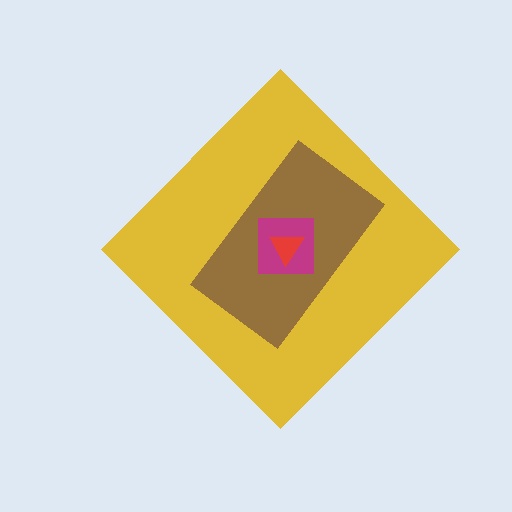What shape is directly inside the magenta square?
The red triangle.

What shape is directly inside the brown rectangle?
The magenta square.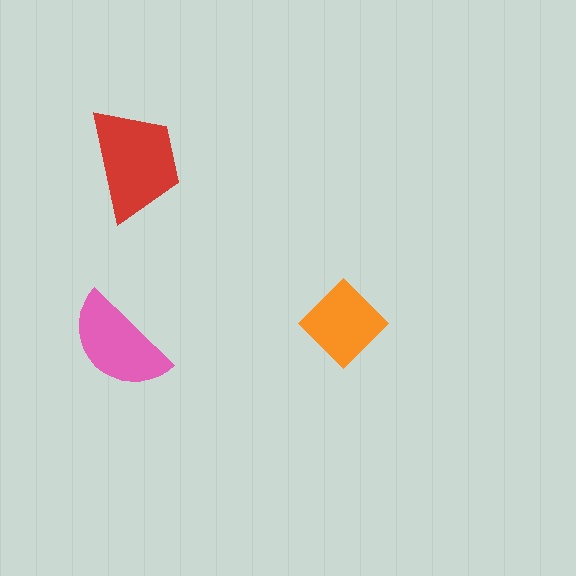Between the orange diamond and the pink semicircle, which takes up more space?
The pink semicircle.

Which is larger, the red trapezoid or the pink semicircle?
The red trapezoid.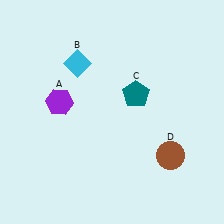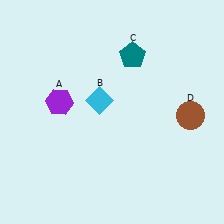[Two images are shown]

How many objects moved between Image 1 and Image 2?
3 objects moved between the two images.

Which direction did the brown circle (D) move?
The brown circle (D) moved up.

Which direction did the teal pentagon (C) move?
The teal pentagon (C) moved up.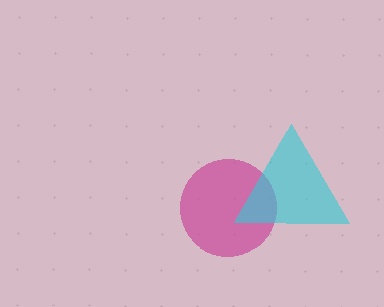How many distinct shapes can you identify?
There are 2 distinct shapes: a magenta circle, a cyan triangle.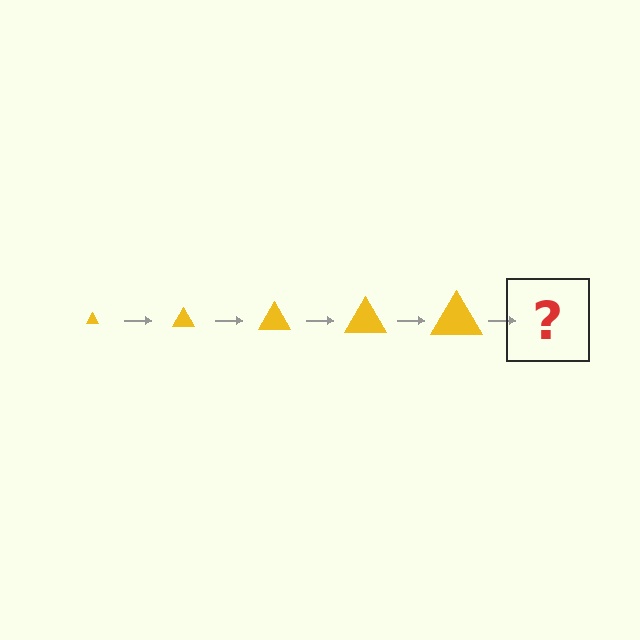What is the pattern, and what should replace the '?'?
The pattern is that the triangle gets progressively larger each step. The '?' should be a yellow triangle, larger than the previous one.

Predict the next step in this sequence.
The next step is a yellow triangle, larger than the previous one.